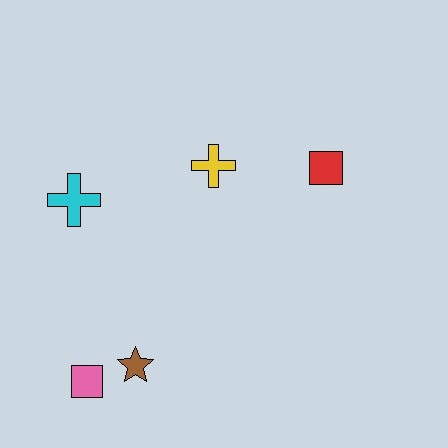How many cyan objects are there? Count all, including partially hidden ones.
There is 1 cyan object.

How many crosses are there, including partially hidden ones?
There are 2 crosses.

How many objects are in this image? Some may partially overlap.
There are 5 objects.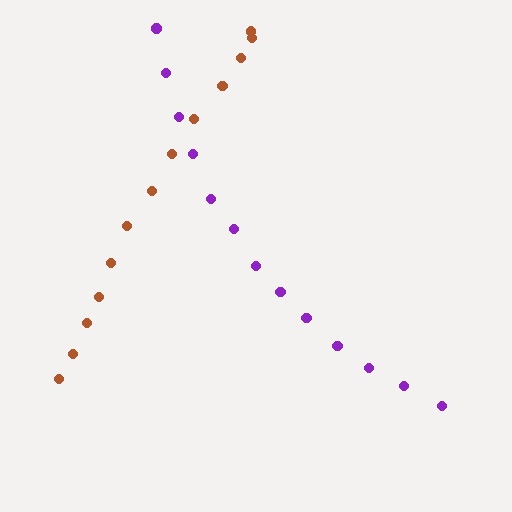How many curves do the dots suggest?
There are 2 distinct paths.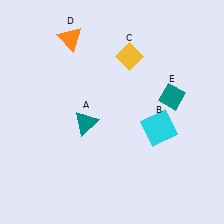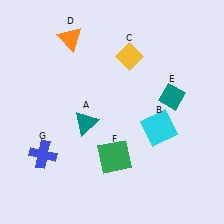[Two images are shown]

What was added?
A green square (F), a blue cross (G) were added in Image 2.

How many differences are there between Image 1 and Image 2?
There are 2 differences between the two images.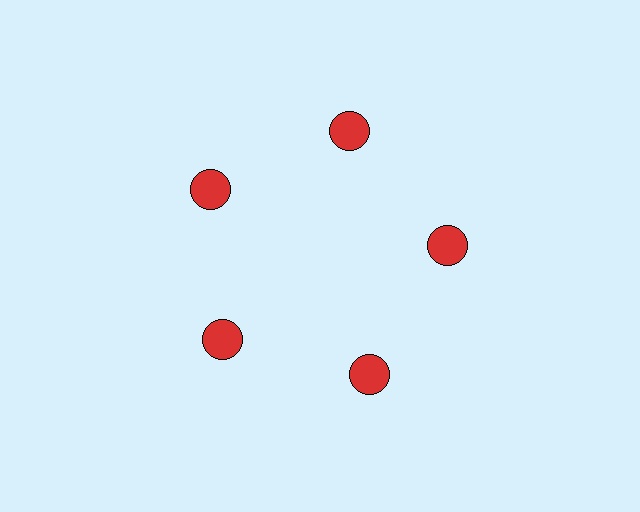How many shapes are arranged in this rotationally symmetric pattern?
There are 5 shapes, arranged in 5 groups of 1.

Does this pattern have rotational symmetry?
Yes, this pattern has 5-fold rotational symmetry. It looks the same after rotating 72 degrees around the center.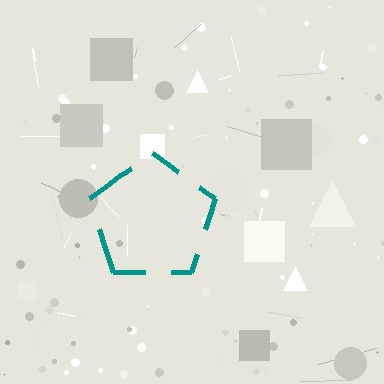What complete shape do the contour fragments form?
The contour fragments form a pentagon.